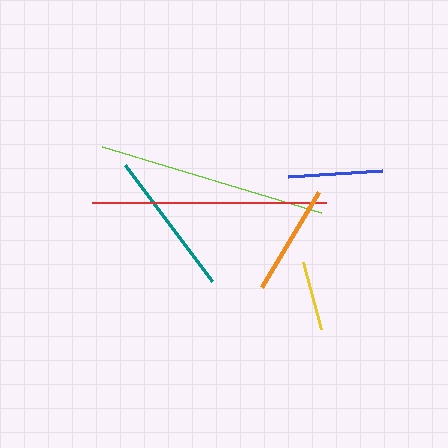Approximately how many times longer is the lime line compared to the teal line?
The lime line is approximately 1.6 times the length of the teal line.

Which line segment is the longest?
The red line is the longest at approximately 234 pixels.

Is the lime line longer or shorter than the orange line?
The lime line is longer than the orange line.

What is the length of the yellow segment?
The yellow segment is approximately 70 pixels long.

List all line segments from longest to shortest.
From longest to shortest: red, lime, teal, orange, blue, yellow.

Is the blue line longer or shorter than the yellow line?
The blue line is longer than the yellow line.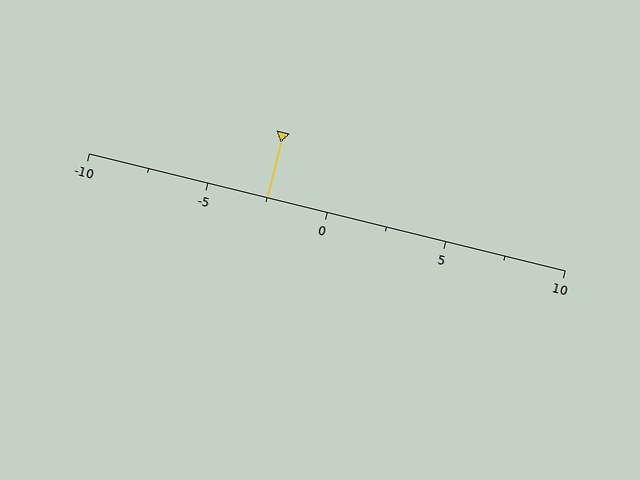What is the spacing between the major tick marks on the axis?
The major ticks are spaced 5 apart.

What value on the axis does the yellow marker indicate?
The marker indicates approximately -2.5.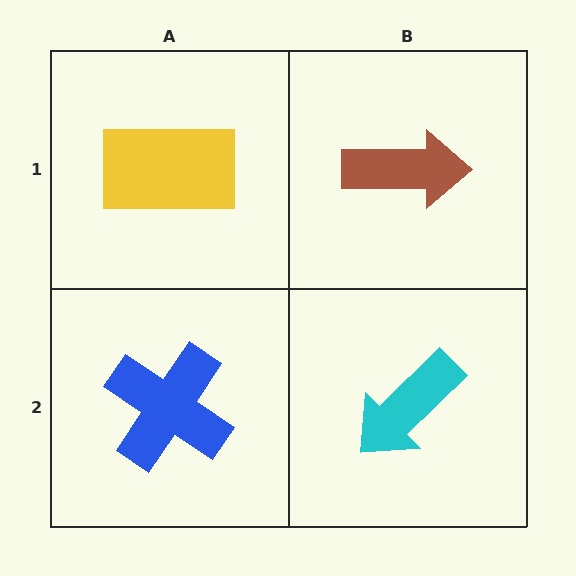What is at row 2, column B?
A cyan arrow.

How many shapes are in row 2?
2 shapes.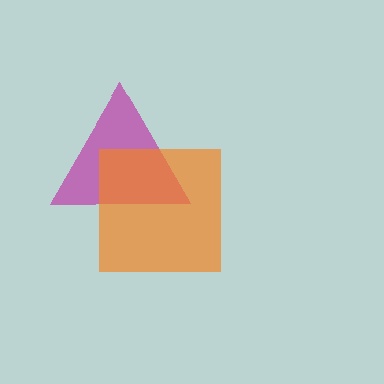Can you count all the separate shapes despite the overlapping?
Yes, there are 2 separate shapes.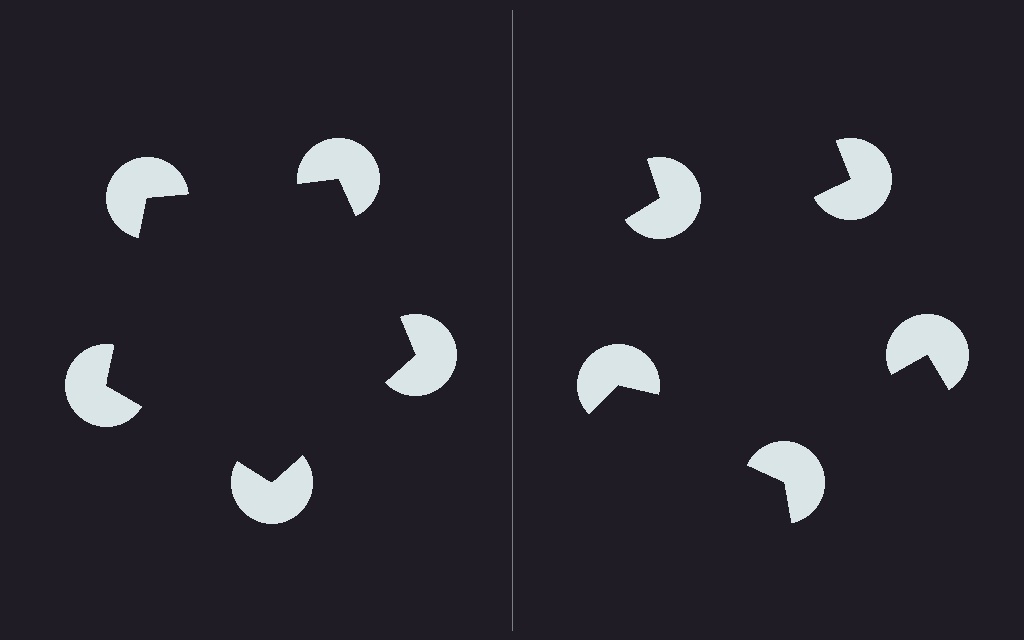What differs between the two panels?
The pac-man discs are positioned identically on both sides; only the wedge orientations differ. On the left they align to a pentagon; on the right they are misaligned.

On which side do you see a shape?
An illusory pentagon appears on the left side. On the right side the wedge cuts are rotated, so no coherent shape forms.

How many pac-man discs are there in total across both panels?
10 — 5 on each side.